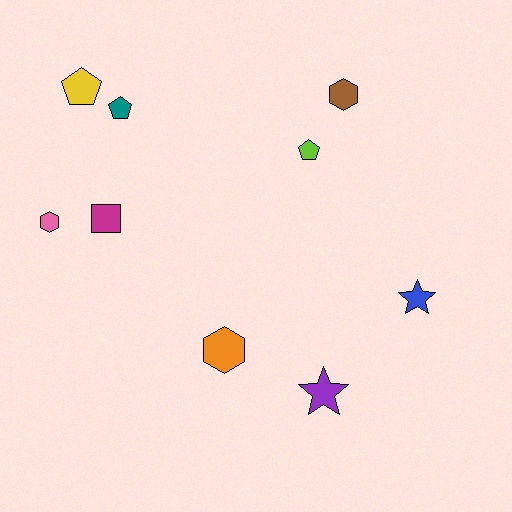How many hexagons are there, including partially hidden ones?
There are 3 hexagons.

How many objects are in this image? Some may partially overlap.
There are 9 objects.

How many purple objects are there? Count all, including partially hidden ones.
There is 1 purple object.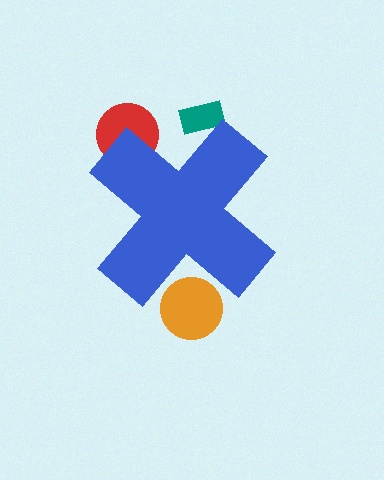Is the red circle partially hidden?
Yes, the red circle is partially hidden behind the blue cross.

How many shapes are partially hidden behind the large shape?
3 shapes are partially hidden.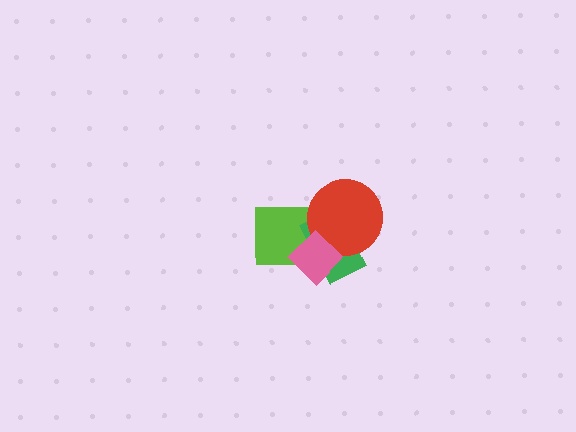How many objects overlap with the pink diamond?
3 objects overlap with the pink diamond.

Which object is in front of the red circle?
The pink diamond is in front of the red circle.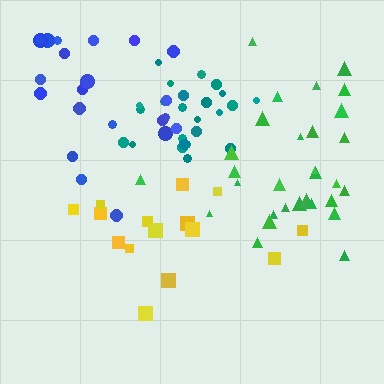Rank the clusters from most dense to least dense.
teal, green, blue, yellow.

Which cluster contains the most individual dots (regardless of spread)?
Green (30).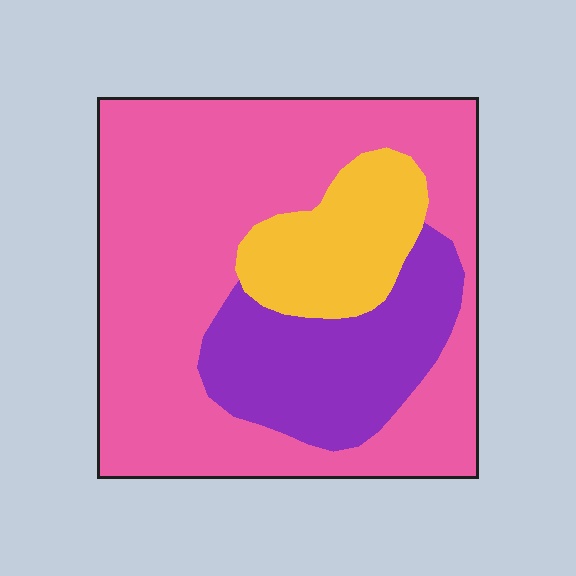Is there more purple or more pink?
Pink.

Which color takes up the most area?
Pink, at roughly 65%.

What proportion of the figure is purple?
Purple covers around 20% of the figure.